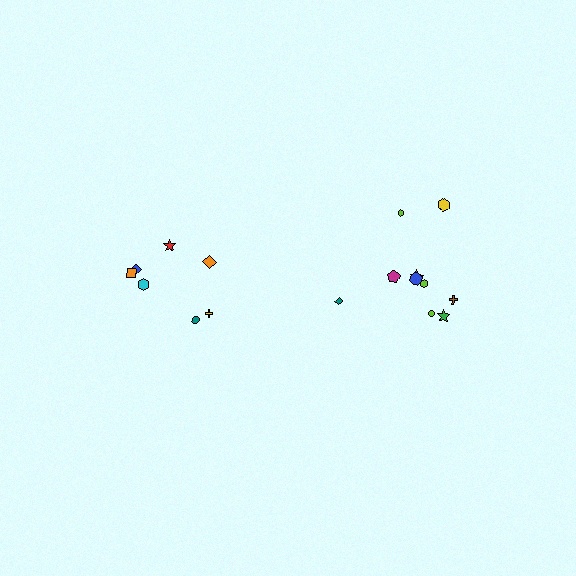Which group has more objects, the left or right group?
The right group.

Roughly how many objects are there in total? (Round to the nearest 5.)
Roughly 15 objects in total.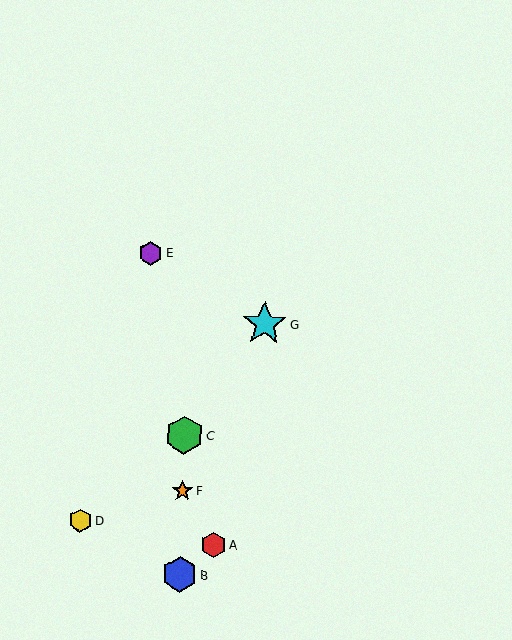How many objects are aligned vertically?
3 objects (B, C, F) are aligned vertically.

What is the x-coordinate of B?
Object B is at x≈180.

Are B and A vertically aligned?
No, B is at x≈180 and A is at x≈214.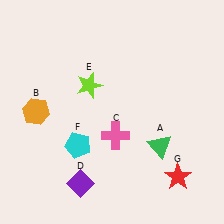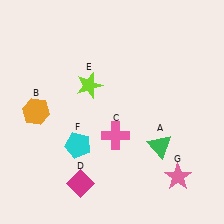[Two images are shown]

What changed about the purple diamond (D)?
In Image 1, D is purple. In Image 2, it changed to magenta.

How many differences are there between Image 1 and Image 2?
There are 2 differences between the two images.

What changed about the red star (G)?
In Image 1, G is red. In Image 2, it changed to pink.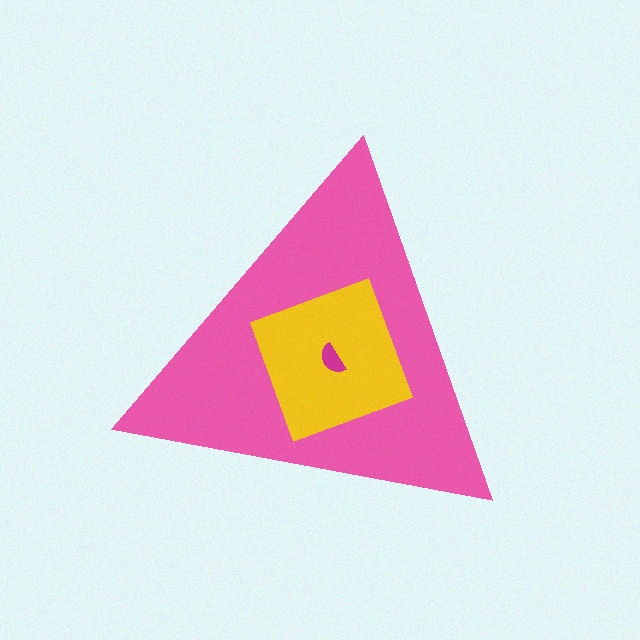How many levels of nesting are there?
3.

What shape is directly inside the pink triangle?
The yellow square.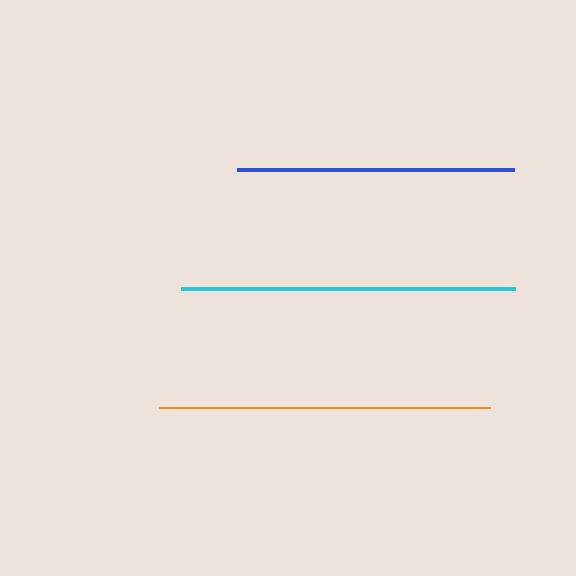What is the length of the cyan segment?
The cyan segment is approximately 334 pixels long.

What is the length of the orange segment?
The orange segment is approximately 332 pixels long.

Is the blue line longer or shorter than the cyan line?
The cyan line is longer than the blue line.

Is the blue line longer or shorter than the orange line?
The orange line is longer than the blue line.